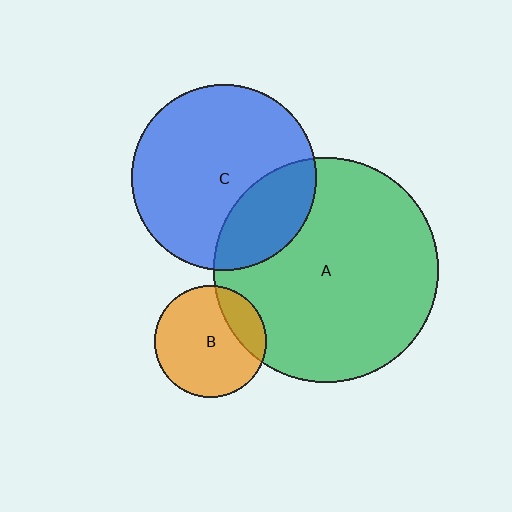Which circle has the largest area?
Circle A (green).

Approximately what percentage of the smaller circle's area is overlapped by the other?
Approximately 25%.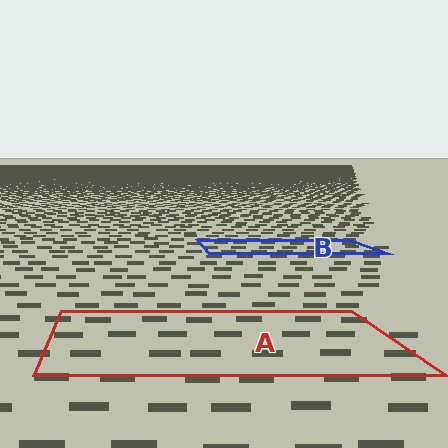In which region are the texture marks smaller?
The texture marks are smaller in region B, because it is farther away.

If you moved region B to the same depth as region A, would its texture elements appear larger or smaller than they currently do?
They would appear larger. At a closer depth, the same texture elements are projected at a bigger on-screen size.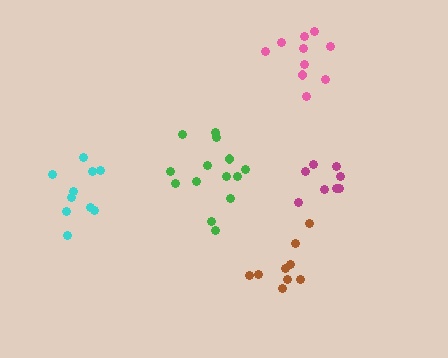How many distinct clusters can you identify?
There are 5 distinct clusters.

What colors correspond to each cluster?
The clusters are colored: pink, green, magenta, cyan, brown.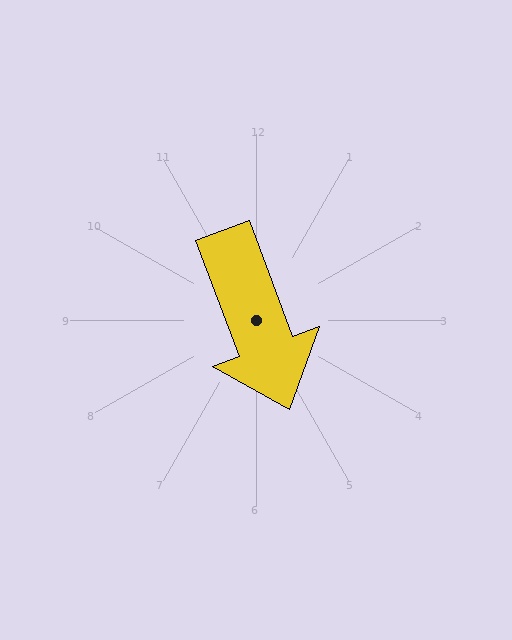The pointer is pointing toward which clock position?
Roughly 5 o'clock.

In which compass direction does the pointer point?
South.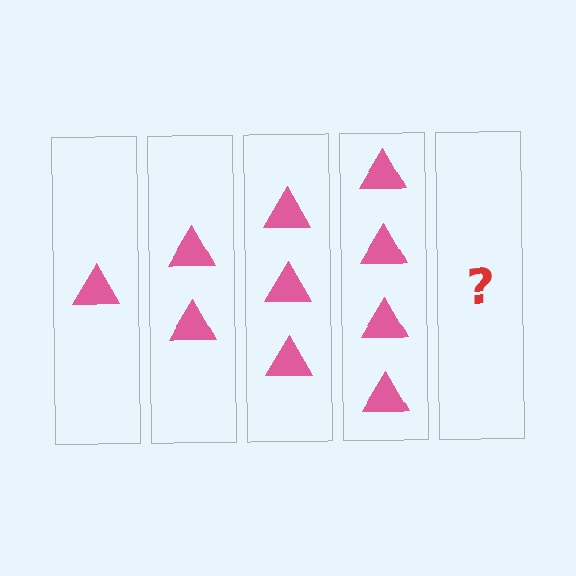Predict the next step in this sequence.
The next step is 5 triangles.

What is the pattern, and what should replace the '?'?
The pattern is that each step adds one more triangle. The '?' should be 5 triangles.